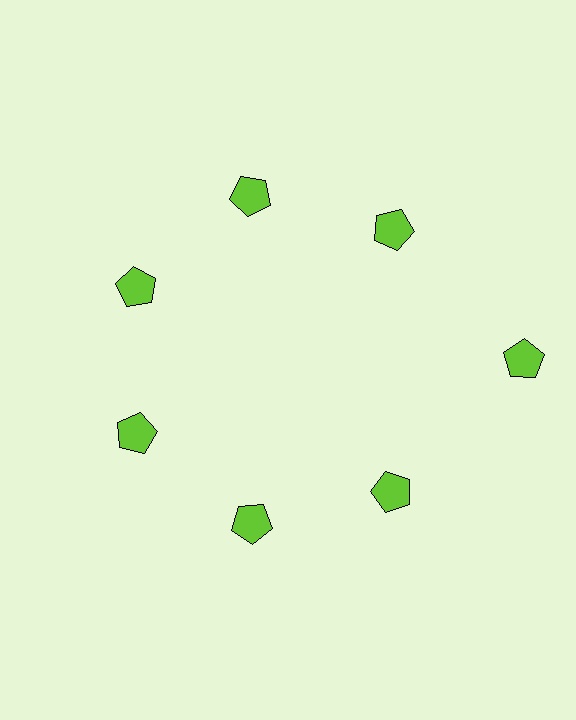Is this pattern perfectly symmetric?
No. The 7 lime pentagons are arranged in a ring, but one element near the 3 o'clock position is pushed outward from the center, breaking the 7-fold rotational symmetry.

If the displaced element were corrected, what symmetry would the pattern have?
It would have 7-fold rotational symmetry — the pattern would map onto itself every 51 degrees.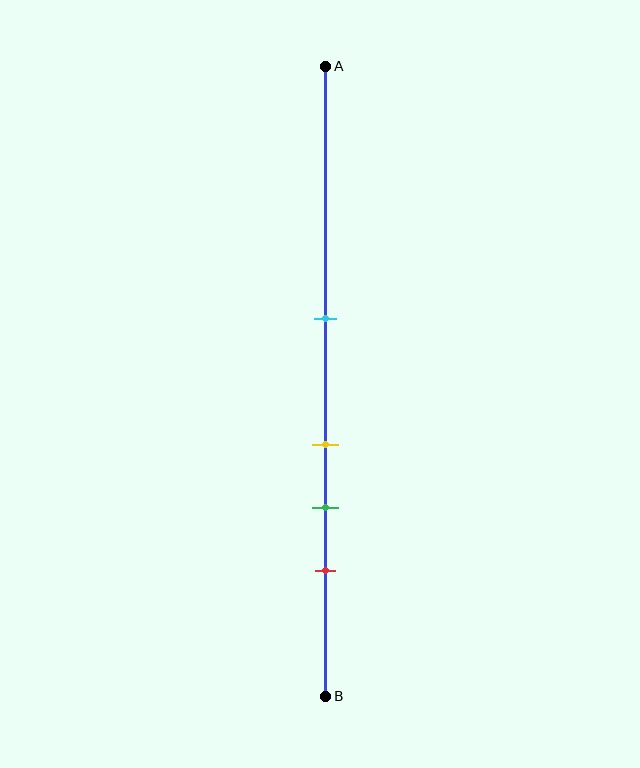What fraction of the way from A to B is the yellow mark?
The yellow mark is approximately 60% (0.6) of the way from A to B.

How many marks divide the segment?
There are 4 marks dividing the segment.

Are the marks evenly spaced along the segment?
No, the marks are not evenly spaced.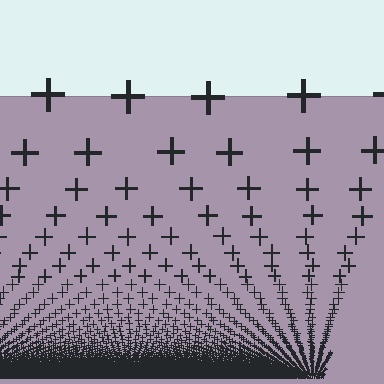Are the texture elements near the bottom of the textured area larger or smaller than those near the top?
Smaller. The gradient is inverted — elements near the bottom are smaller and denser.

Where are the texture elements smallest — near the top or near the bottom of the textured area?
Near the bottom.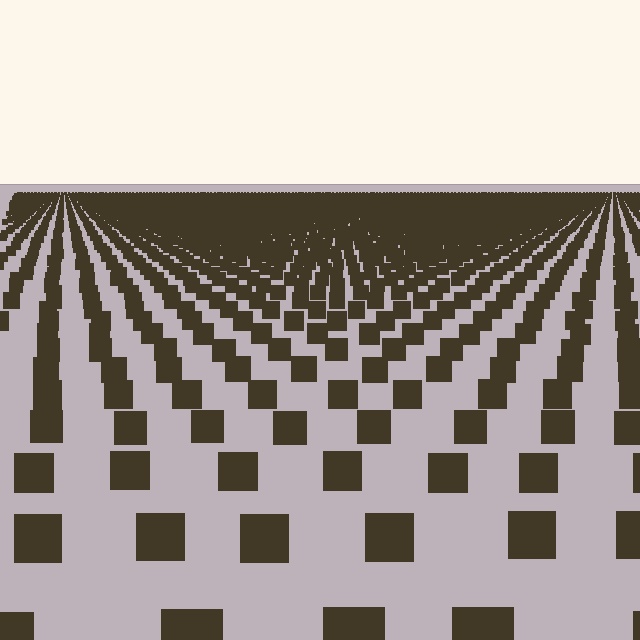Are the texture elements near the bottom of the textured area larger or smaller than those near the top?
Larger. Near the bottom, elements are closer to the viewer and appear at a bigger on-screen size.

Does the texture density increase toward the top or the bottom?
Density increases toward the top.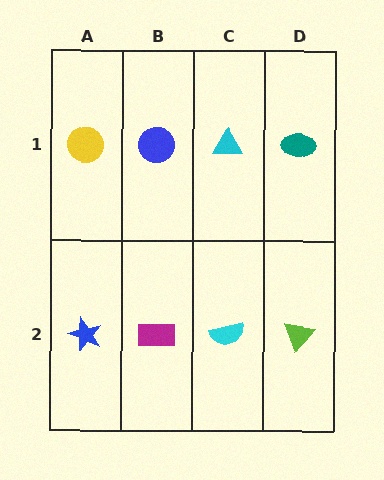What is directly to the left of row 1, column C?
A blue circle.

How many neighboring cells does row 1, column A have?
2.